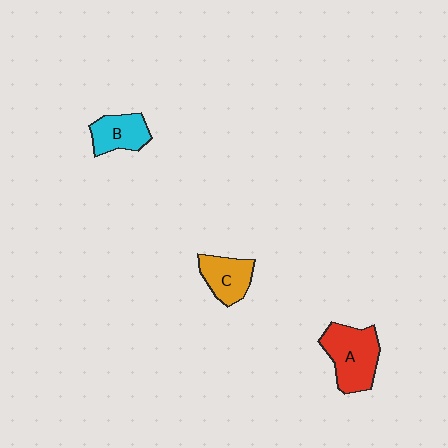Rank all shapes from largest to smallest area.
From largest to smallest: A (red), C (orange), B (cyan).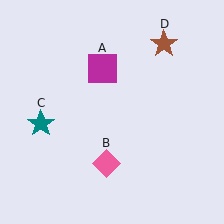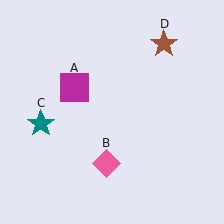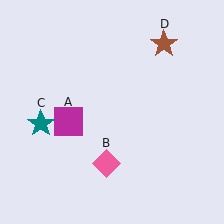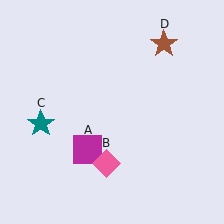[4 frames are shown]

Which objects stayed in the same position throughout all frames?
Pink diamond (object B) and teal star (object C) and brown star (object D) remained stationary.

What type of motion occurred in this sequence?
The magenta square (object A) rotated counterclockwise around the center of the scene.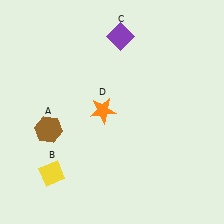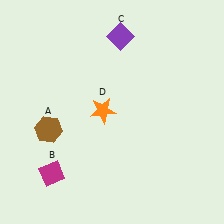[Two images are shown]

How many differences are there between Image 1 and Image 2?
There is 1 difference between the two images.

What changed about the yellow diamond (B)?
In Image 1, B is yellow. In Image 2, it changed to magenta.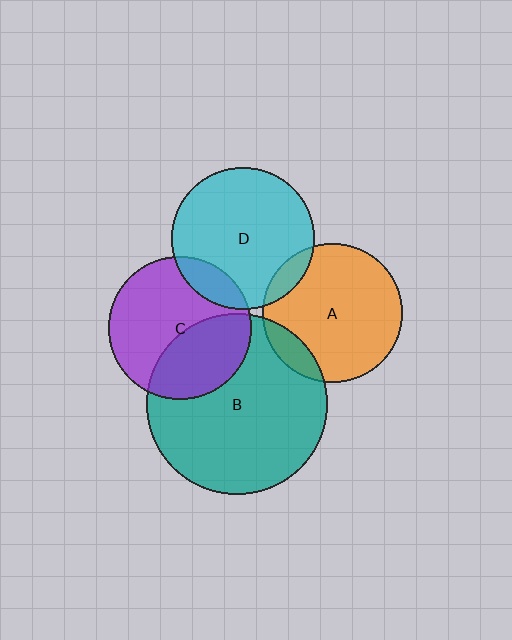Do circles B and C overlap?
Yes.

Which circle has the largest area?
Circle B (teal).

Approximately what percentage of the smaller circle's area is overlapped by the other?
Approximately 40%.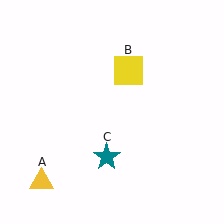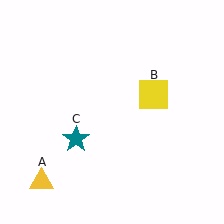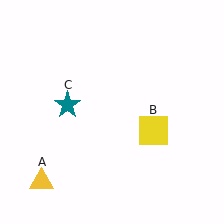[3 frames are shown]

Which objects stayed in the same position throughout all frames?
Yellow triangle (object A) remained stationary.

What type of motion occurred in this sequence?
The yellow square (object B), teal star (object C) rotated clockwise around the center of the scene.